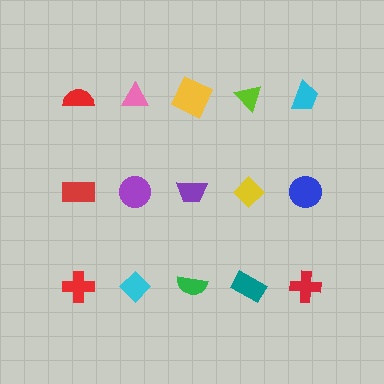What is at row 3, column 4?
A teal rectangle.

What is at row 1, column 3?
A yellow square.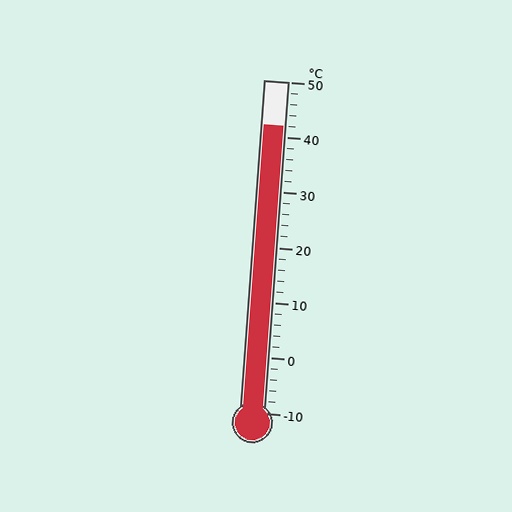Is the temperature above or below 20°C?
The temperature is above 20°C.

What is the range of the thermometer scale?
The thermometer scale ranges from -10°C to 50°C.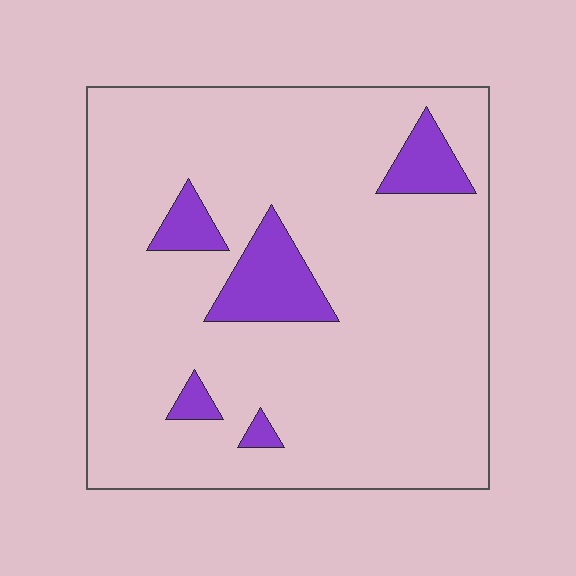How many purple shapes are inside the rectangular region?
5.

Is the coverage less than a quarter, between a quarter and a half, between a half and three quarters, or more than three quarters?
Less than a quarter.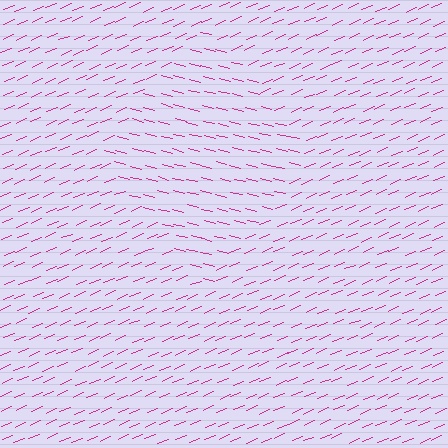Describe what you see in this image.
The image is filled with small magenta line segments. A diamond region in the image has lines oriented differently from the surrounding lines, creating a visible texture boundary.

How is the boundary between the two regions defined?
The boundary is defined purely by a change in line orientation (approximately 37 degrees difference). All lines are the same color and thickness.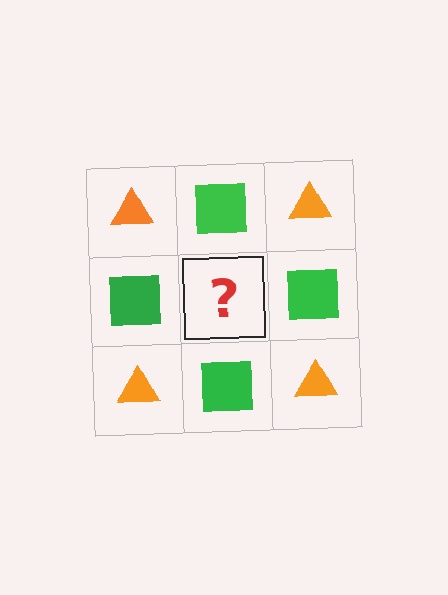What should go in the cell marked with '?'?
The missing cell should contain an orange triangle.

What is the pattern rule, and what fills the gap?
The rule is that it alternates orange triangle and green square in a checkerboard pattern. The gap should be filled with an orange triangle.